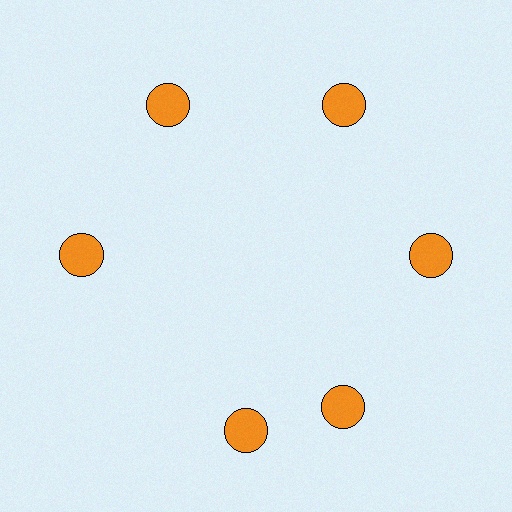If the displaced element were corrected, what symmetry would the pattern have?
It would have 6-fold rotational symmetry — the pattern would map onto itself every 60 degrees.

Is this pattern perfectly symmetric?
No. The 6 orange circles are arranged in a ring, but one element near the 7 o'clock position is rotated out of alignment along the ring, breaking the 6-fold rotational symmetry.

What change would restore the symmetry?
The symmetry would be restored by rotating it back into even spacing with its neighbors so that all 6 circles sit at equal angles and equal distance from the center.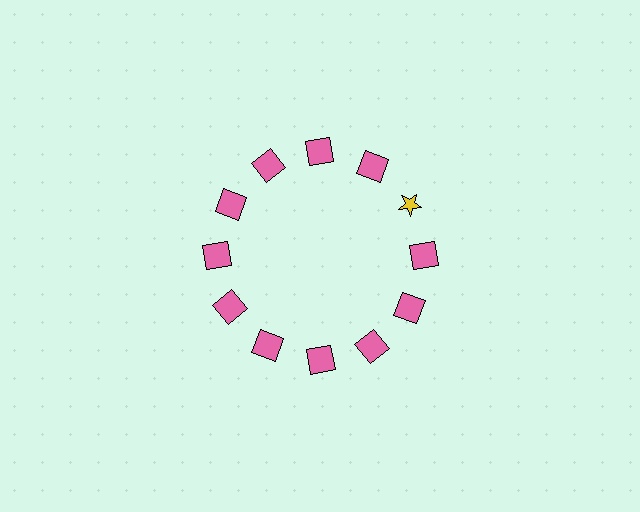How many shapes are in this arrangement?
There are 12 shapes arranged in a ring pattern.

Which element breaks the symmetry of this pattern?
The yellow star at roughly the 2 o'clock position breaks the symmetry. All other shapes are pink squares.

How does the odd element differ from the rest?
It differs in both color (yellow instead of pink) and shape (star instead of square).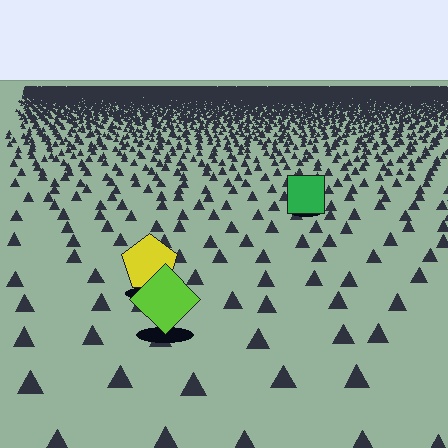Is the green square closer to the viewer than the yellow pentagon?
No. The yellow pentagon is closer — you can tell from the texture gradient: the ground texture is coarser near it.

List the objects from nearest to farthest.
From nearest to farthest: the lime diamond, the yellow pentagon, the green square.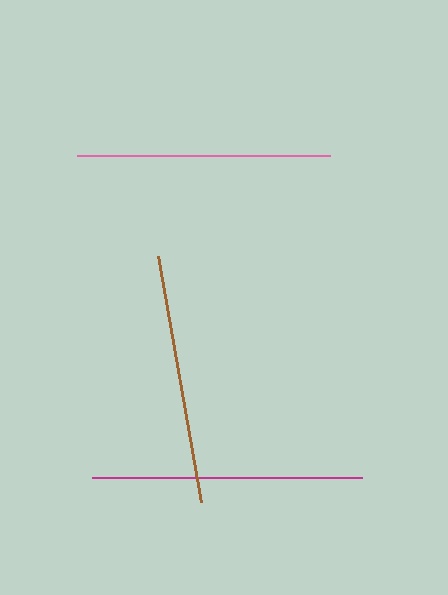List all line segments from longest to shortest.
From longest to shortest: magenta, pink, brown.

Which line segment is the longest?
The magenta line is the longest at approximately 270 pixels.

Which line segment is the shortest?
The brown line is the shortest at approximately 250 pixels.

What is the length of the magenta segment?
The magenta segment is approximately 270 pixels long.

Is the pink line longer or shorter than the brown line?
The pink line is longer than the brown line.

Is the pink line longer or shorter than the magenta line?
The magenta line is longer than the pink line.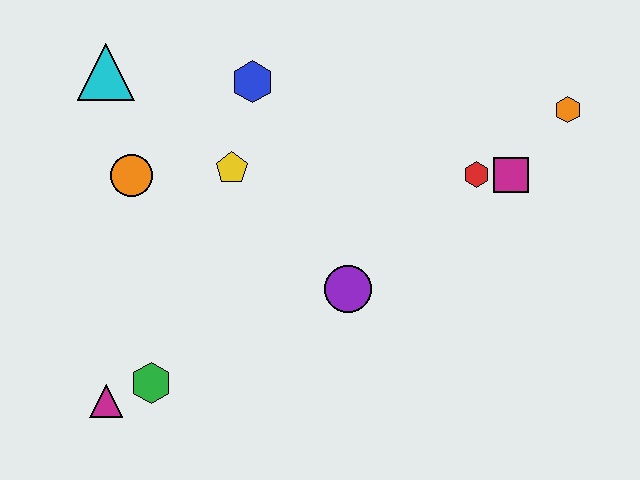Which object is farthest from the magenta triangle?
The orange hexagon is farthest from the magenta triangle.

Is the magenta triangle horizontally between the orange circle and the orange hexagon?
No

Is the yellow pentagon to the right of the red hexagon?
No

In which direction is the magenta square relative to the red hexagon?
The magenta square is to the right of the red hexagon.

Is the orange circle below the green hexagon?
No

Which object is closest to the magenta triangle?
The green hexagon is closest to the magenta triangle.